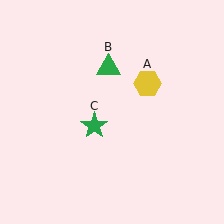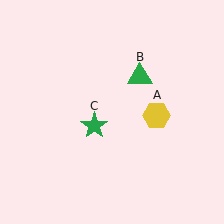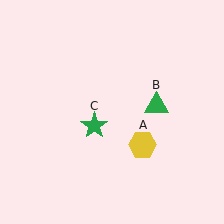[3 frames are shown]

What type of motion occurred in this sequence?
The yellow hexagon (object A), green triangle (object B) rotated clockwise around the center of the scene.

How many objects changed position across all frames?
2 objects changed position: yellow hexagon (object A), green triangle (object B).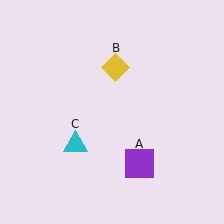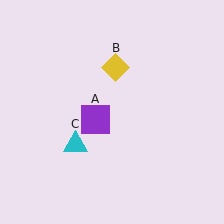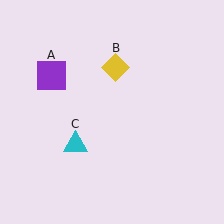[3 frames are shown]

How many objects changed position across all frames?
1 object changed position: purple square (object A).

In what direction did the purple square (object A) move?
The purple square (object A) moved up and to the left.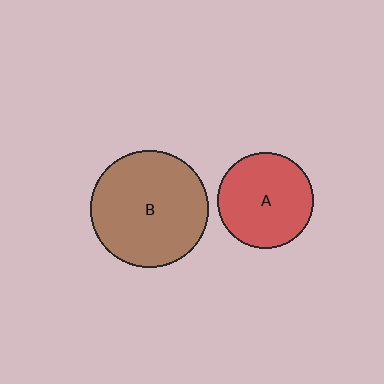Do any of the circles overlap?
No, none of the circles overlap.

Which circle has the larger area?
Circle B (brown).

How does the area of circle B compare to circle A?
Approximately 1.5 times.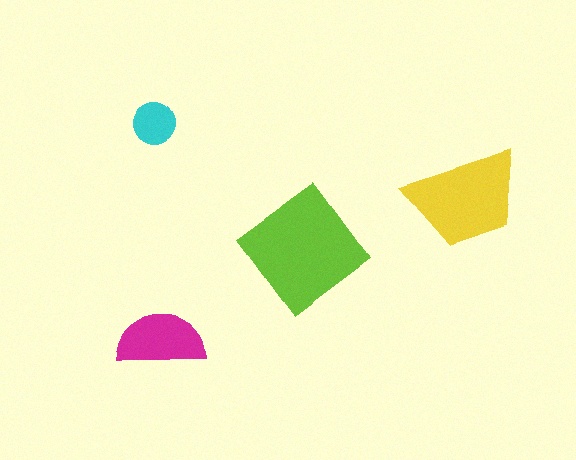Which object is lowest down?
The magenta semicircle is bottommost.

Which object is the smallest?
The cyan circle.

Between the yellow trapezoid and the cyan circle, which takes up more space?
The yellow trapezoid.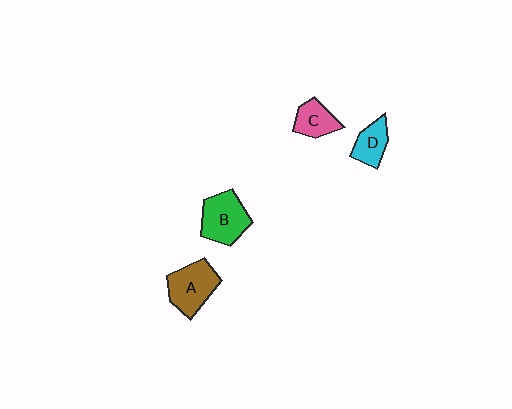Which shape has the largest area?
Shape A (brown).